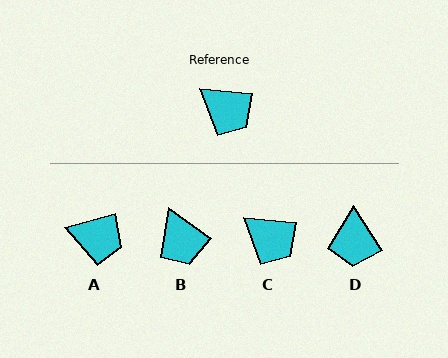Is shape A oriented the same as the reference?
No, it is off by about 20 degrees.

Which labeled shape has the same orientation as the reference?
C.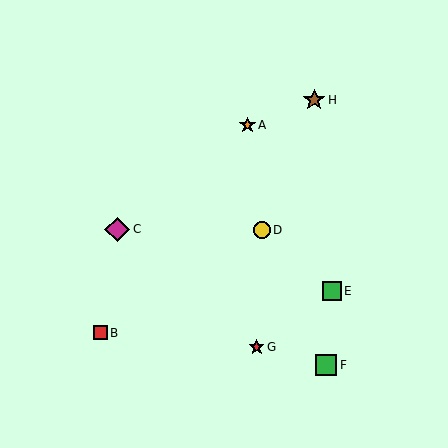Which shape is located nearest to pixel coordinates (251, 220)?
The yellow circle (labeled D) at (262, 230) is nearest to that location.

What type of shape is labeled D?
Shape D is a yellow circle.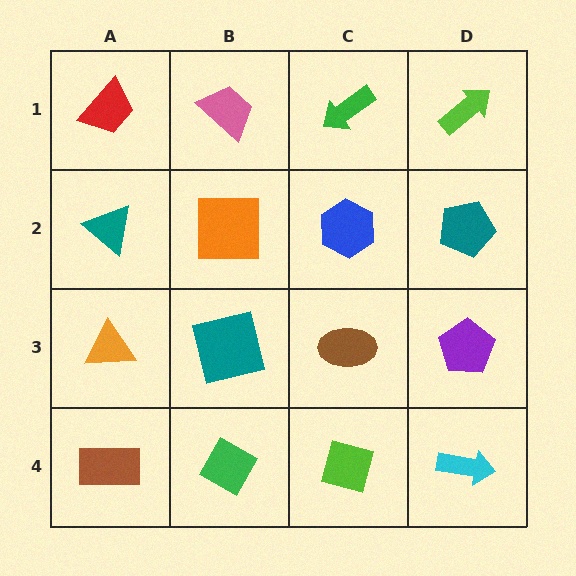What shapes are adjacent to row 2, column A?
A red trapezoid (row 1, column A), an orange triangle (row 3, column A), an orange square (row 2, column B).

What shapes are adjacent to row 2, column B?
A pink trapezoid (row 1, column B), a teal square (row 3, column B), a teal triangle (row 2, column A), a blue hexagon (row 2, column C).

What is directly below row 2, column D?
A purple pentagon.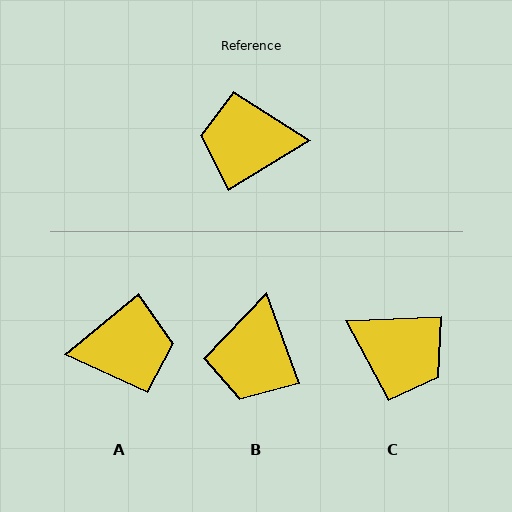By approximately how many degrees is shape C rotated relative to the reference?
Approximately 151 degrees counter-clockwise.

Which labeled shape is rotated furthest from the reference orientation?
A, about 172 degrees away.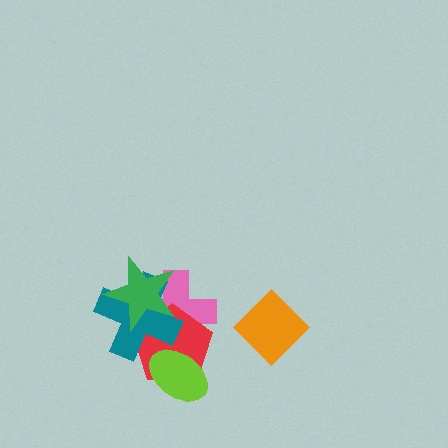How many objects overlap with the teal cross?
3 objects overlap with the teal cross.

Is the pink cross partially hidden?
Yes, it is partially covered by another shape.